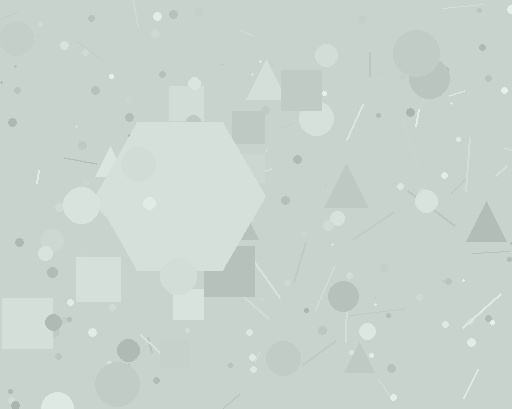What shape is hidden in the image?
A hexagon is hidden in the image.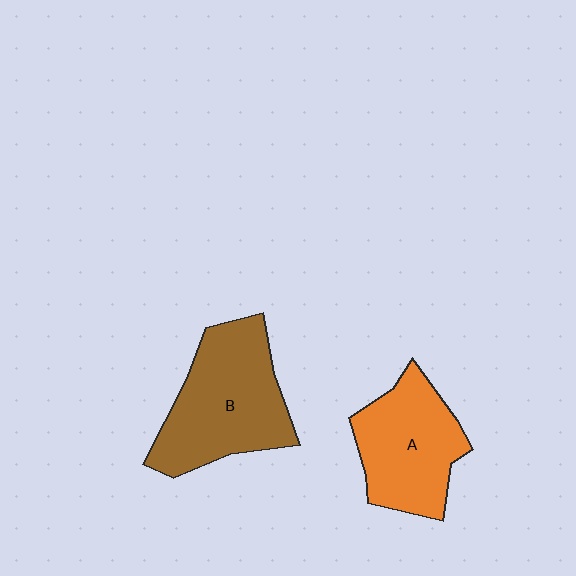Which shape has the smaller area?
Shape A (orange).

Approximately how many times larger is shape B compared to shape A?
Approximately 1.2 times.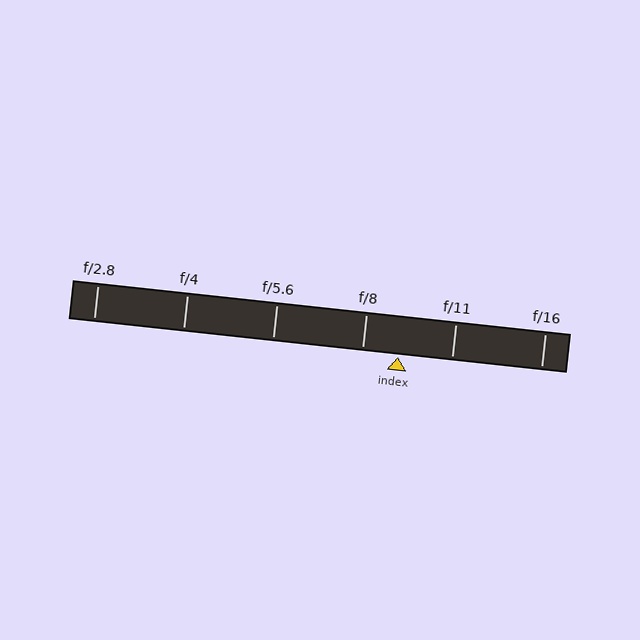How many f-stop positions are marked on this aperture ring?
There are 6 f-stop positions marked.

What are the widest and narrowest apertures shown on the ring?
The widest aperture shown is f/2.8 and the narrowest is f/16.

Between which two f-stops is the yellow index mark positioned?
The index mark is between f/8 and f/11.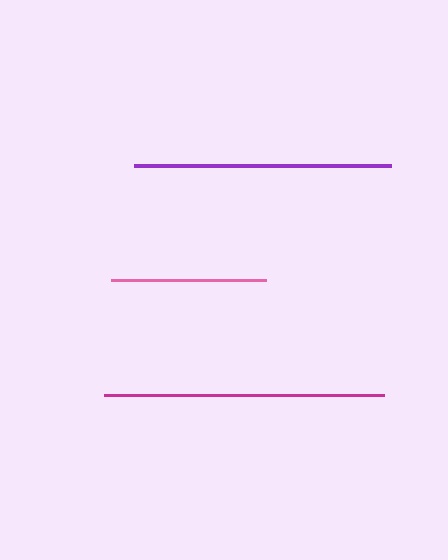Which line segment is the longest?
The magenta line is the longest at approximately 280 pixels.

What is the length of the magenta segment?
The magenta segment is approximately 280 pixels long.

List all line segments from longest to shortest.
From longest to shortest: magenta, purple, pink.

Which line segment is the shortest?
The pink line is the shortest at approximately 155 pixels.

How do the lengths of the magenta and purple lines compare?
The magenta and purple lines are approximately the same length.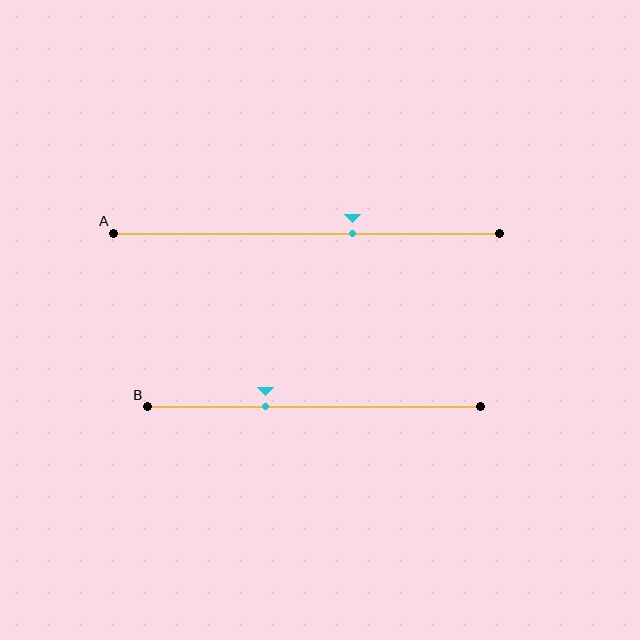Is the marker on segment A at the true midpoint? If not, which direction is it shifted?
No, the marker on segment A is shifted to the right by about 12% of the segment length.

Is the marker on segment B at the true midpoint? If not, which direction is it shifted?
No, the marker on segment B is shifted to the left by about 14% of the segment length.